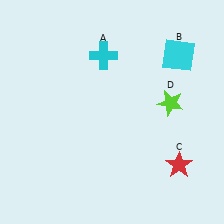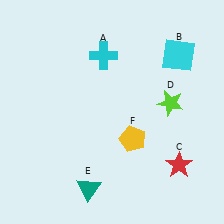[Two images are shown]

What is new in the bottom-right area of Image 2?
A yellow pentagon (F) was added in the bottom-right area of Image 2.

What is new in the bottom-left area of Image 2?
A teal triangle (E) was added in the bottom-left area of Image 2.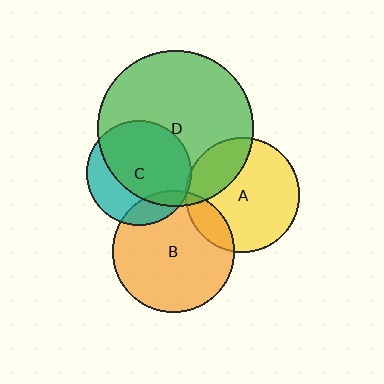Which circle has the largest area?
Circle D (green).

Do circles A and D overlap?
Yes.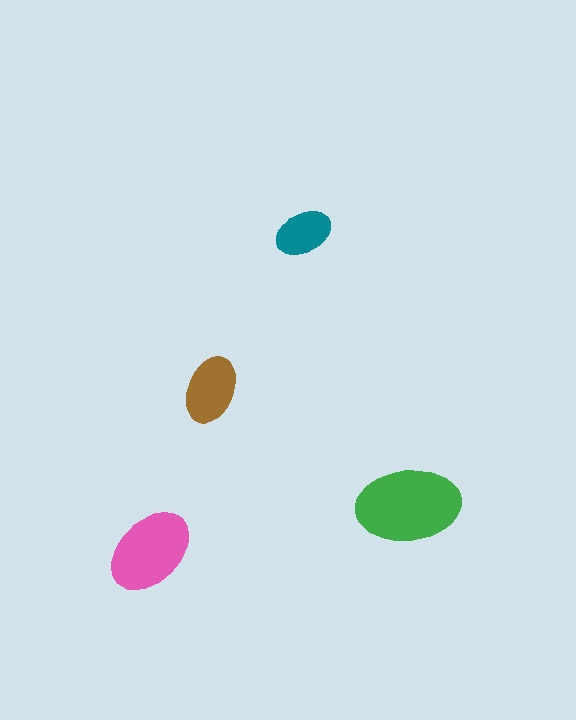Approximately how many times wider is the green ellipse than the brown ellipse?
About 1.5 times wider.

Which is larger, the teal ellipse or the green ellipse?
The green one.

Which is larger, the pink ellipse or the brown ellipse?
The pink one.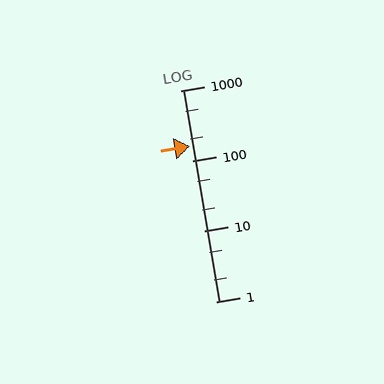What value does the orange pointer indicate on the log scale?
The pointer indicates approximately 160.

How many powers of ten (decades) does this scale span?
The scale spans 3 decades, from 1 to 1000.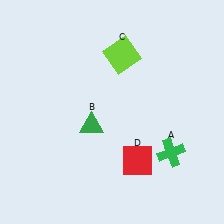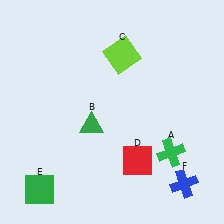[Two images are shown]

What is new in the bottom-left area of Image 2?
A green square (E) was added in the bottom-left area of Image 2.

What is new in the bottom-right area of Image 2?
A blue cross (F) was added in the bottom-right area of Image 2.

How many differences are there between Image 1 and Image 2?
There are 2 differences between the two images.